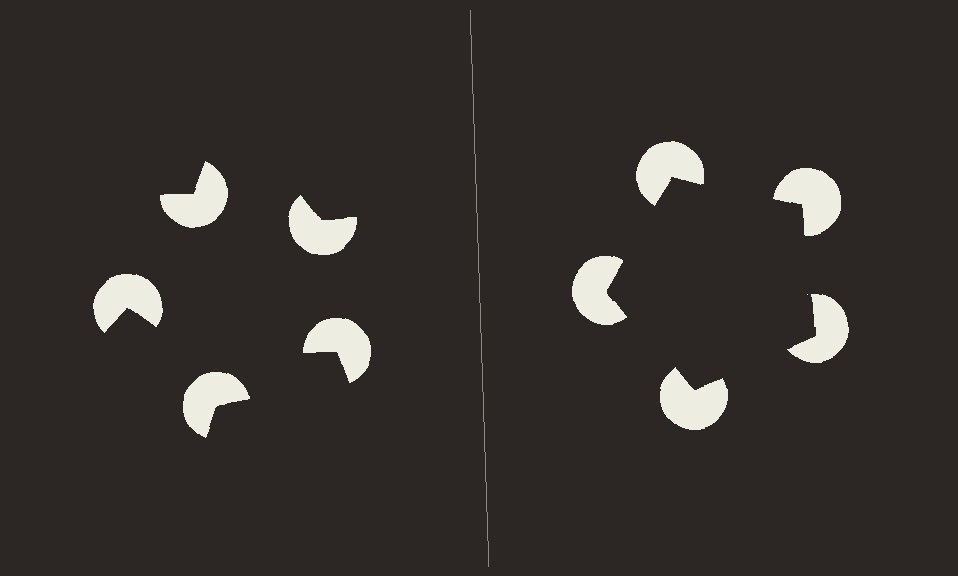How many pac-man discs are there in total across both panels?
10 — 5 on each side.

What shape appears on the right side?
An illusory pentagon.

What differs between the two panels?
The pac-man discs are positioned identically on both sides; only the wedge orientations differ. On the right they align to a pentagon; on the left they are misaligned.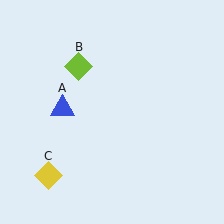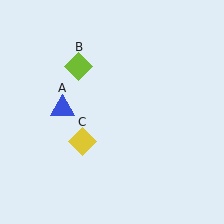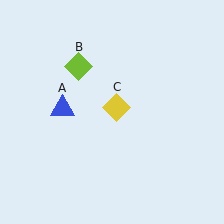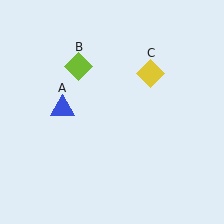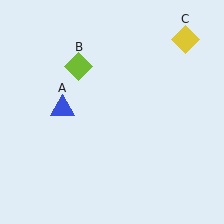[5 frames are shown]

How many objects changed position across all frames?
1 object changed position: yellow diamond (object C).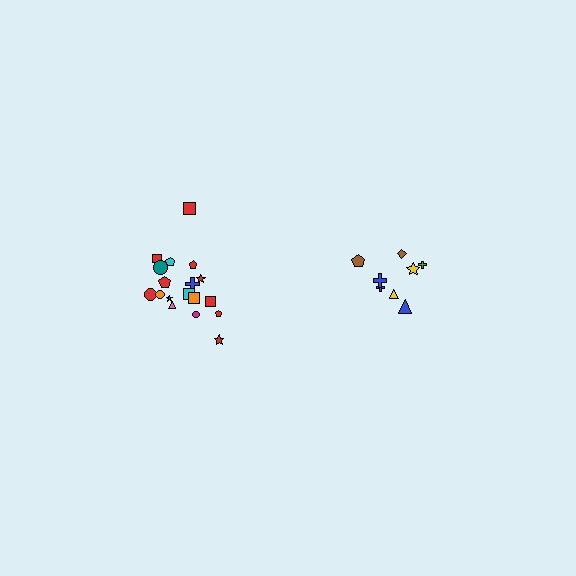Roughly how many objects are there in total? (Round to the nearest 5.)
Roughly 25 objects in total.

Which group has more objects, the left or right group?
The left group.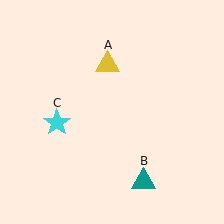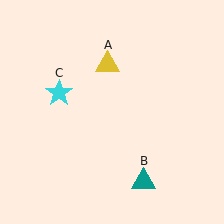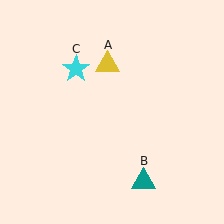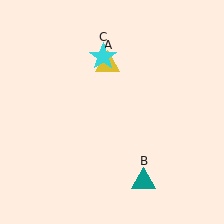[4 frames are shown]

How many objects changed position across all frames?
1 object changed position: cyan star (object C).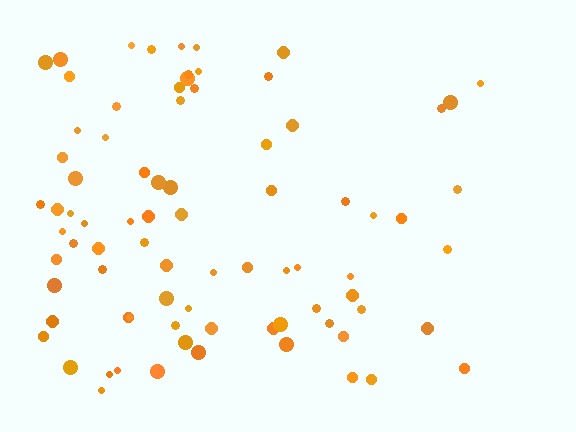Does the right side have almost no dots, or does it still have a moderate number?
Still a moderate number, just noticeably fewer than the left.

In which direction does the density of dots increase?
From right to left, with the left side densest.